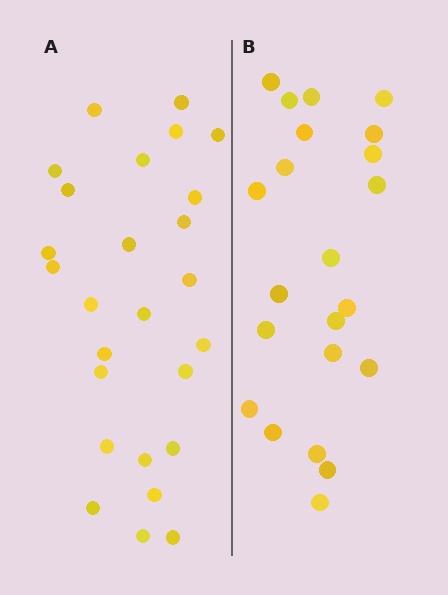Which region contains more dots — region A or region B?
Region A (the left region) has more dots.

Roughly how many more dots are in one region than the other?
Region A has about 4 more dots than region B.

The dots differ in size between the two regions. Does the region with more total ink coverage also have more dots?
No. Region B has more total ink coverage because its dots are larger, but region A actually contains more individual dots. Total area can be misleading — the number of items is what matters here.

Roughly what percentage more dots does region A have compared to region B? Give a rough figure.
About 20% more.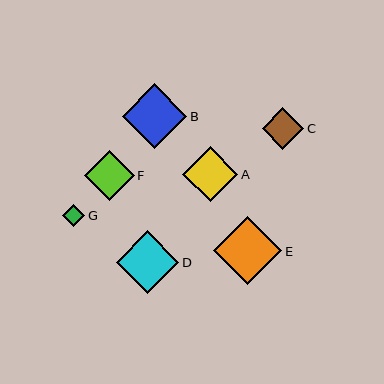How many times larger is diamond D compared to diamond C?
Diamond D is approximately 1.5 times the size of diamond C.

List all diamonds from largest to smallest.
From largest to smallest: E, B, D, A, F, C, G.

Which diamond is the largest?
Diamond E is the largest with a size of approximately 68 pixels.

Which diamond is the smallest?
Diamond G is the smallest with a size of approximately 22 pixels.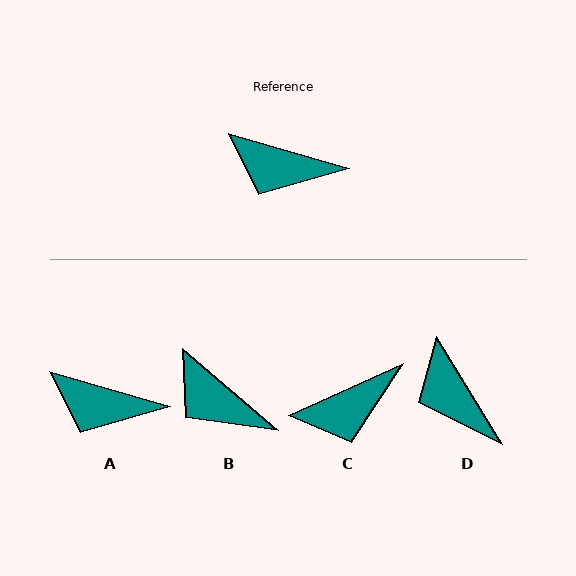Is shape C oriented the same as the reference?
No, it is off by about 41 degrees.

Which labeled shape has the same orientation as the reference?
A.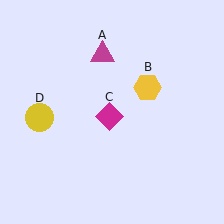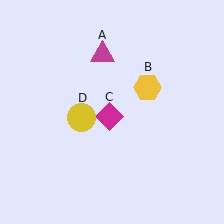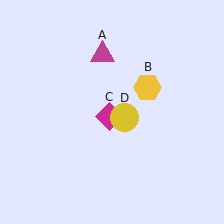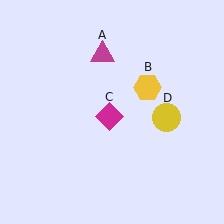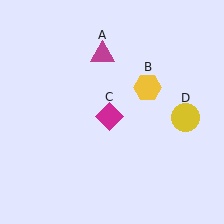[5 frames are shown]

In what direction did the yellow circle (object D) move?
The yellow circle (object D) moved right.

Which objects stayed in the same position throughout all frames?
Magenta triangle (object A) and yellow hexagon (object B) and magenta diamond (object C) remained stationary.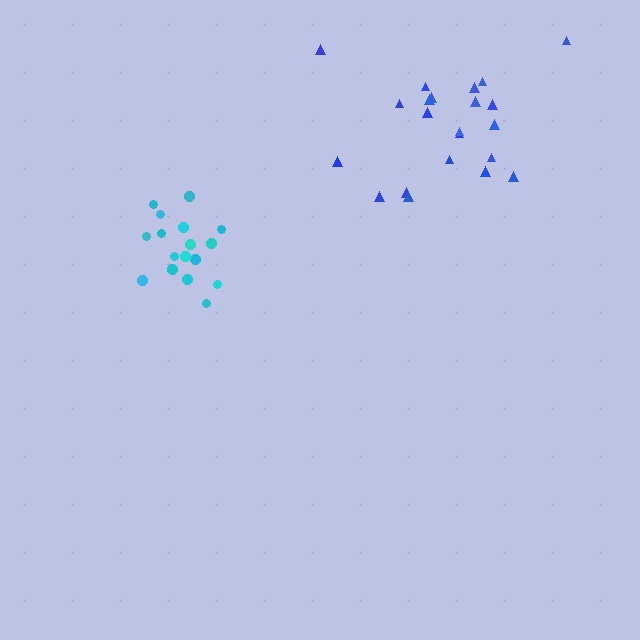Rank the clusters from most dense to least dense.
cyan, blue.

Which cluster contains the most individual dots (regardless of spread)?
Blue (22).